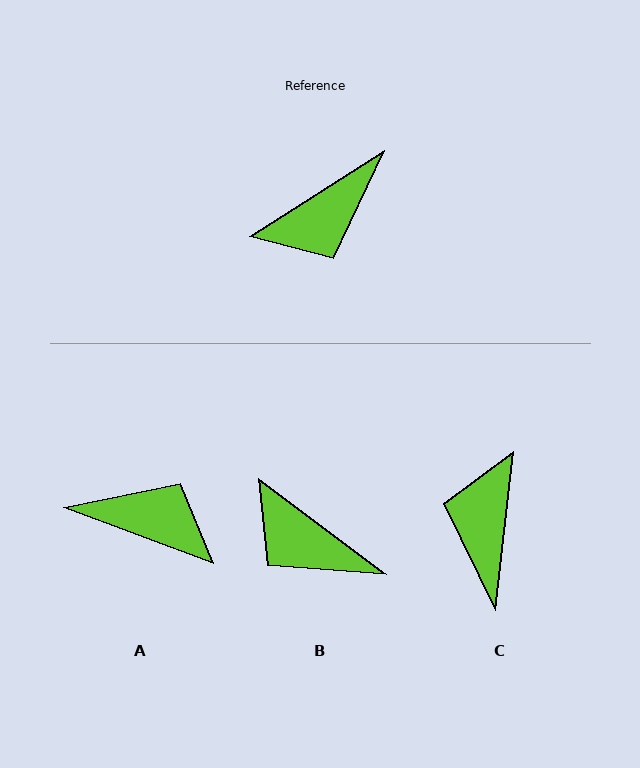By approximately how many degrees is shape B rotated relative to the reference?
Approximately 69 degrees clockwise.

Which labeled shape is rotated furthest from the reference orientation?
C, about 129 degrees away.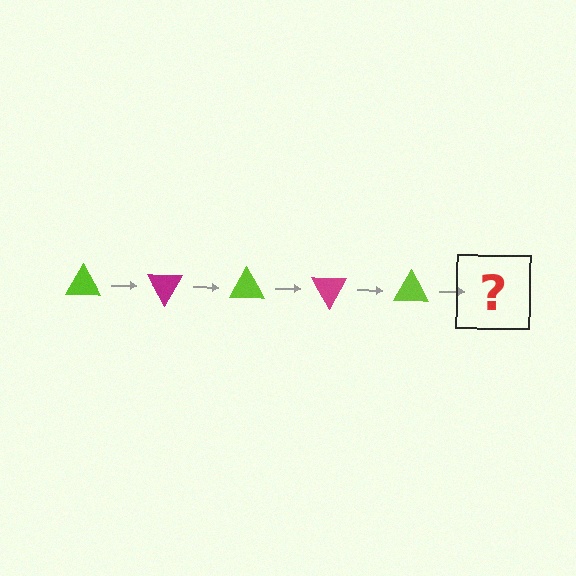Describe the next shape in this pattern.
It should be a magenta triangle, rotated 300 degrees from the start.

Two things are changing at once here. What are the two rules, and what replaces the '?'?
The two rules are that it rotates 60 degrees each step and the color cycles through lime and magenta. The '?' should be a magenta triangle, rotated 300 degrees from the start.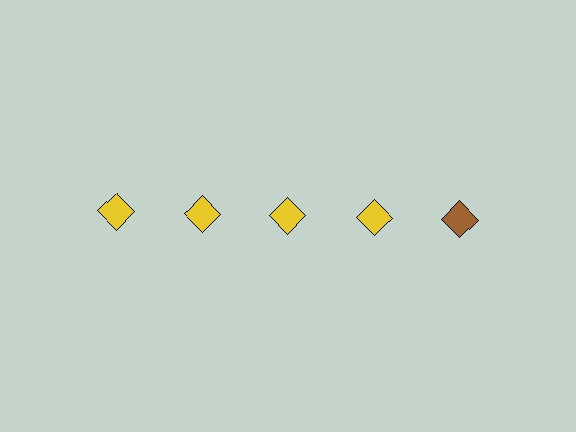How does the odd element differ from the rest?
It has a different color: brown instead of yellow.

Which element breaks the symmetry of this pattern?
The brown diamond in the top row, rightmost column breaks the symmetry. All other shapes are yellow diamonds.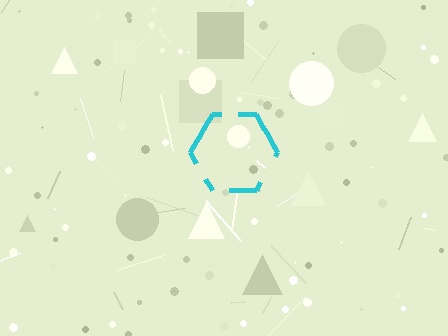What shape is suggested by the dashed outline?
The dashed outline suggests a hexagon.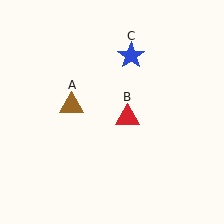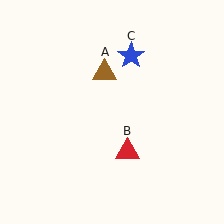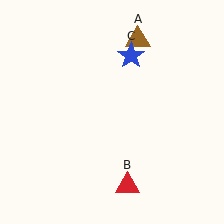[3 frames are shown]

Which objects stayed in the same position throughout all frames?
Blue star (object C) remained stationary.